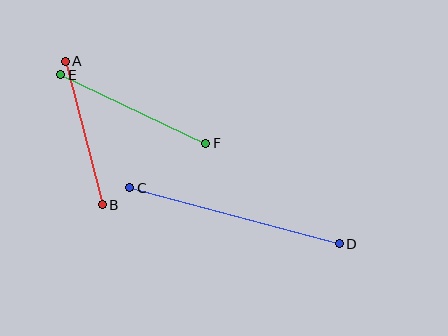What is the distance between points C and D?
The distance is approximately 217 pixels.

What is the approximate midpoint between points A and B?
The midpoint is at approximately (84, 133) pixels.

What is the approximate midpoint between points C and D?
The midpoint is at approximately (234, 216) pixels.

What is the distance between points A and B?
The distance is approximately 148 pixels.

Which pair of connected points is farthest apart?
Points C and D are farthest apart.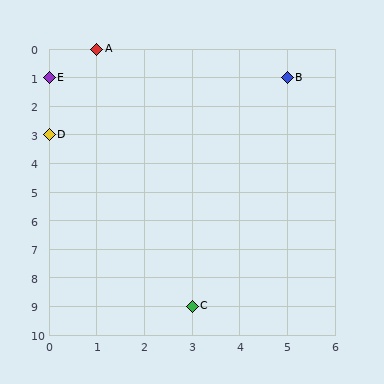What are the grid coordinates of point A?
Point A is at grid coordinates (1, 0).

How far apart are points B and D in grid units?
Points B and D are 5 columns and 2 rows apart (about 5.4 grid units diagonally).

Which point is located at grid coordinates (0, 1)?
Point E is at (0, 1).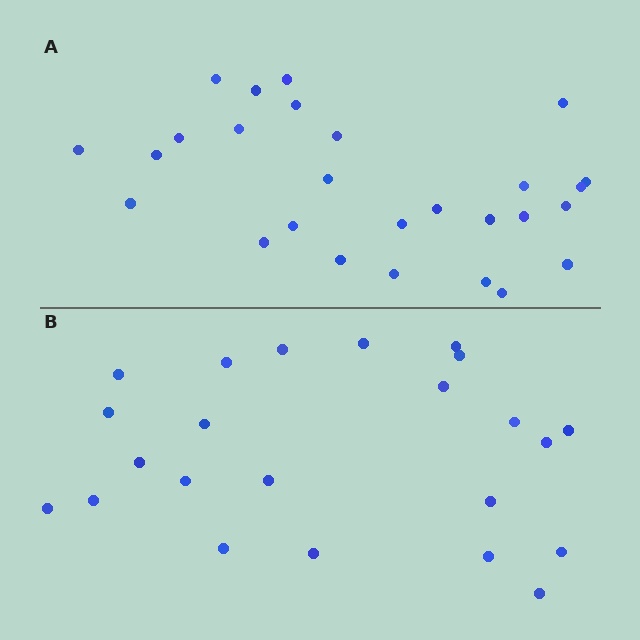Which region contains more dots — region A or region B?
Region A (the top region) has more dots.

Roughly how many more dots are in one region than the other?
Region A has about 4 more dots than region B.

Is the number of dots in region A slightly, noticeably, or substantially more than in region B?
Region A has only slightly more — the two regions are fairly close. The ratio is roughly 1.2 to 1.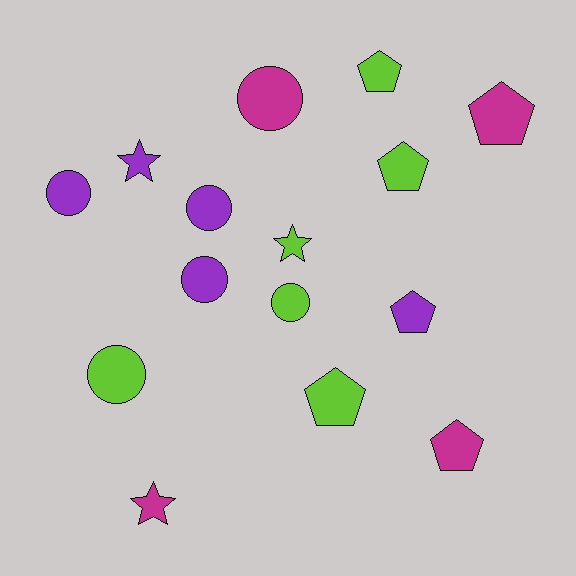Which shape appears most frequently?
Circle, with 6 objects.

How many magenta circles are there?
There is 1 magenta circle.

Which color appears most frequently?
Lime, with 6 objects.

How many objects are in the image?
There are 15 objects.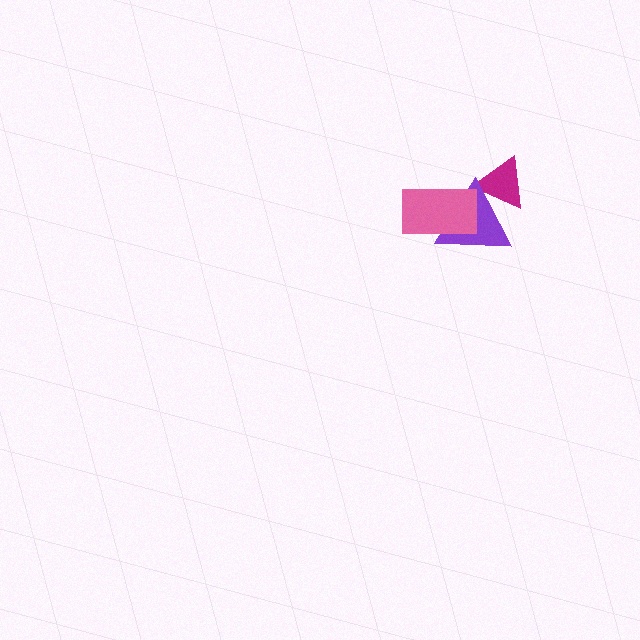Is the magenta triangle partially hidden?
Yes, it is partially covered by another shape.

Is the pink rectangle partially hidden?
No, no other shape covers it.